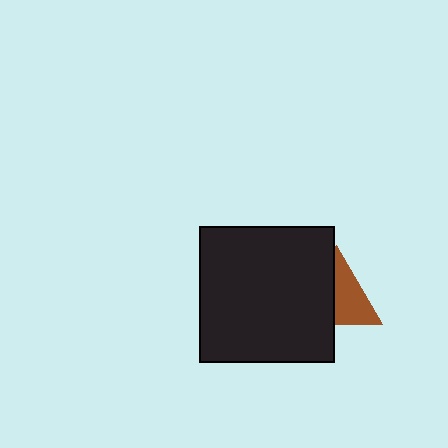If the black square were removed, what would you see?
You would see the complete brown triangle.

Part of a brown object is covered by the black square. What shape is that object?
It is a triangle.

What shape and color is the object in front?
The object in front is a black square.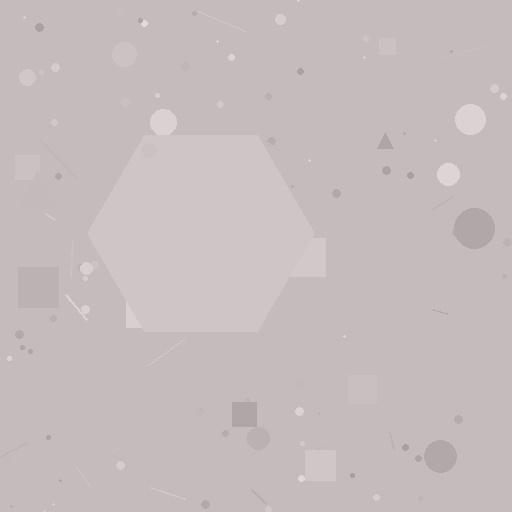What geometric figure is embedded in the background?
A hexagon is embedded in the background.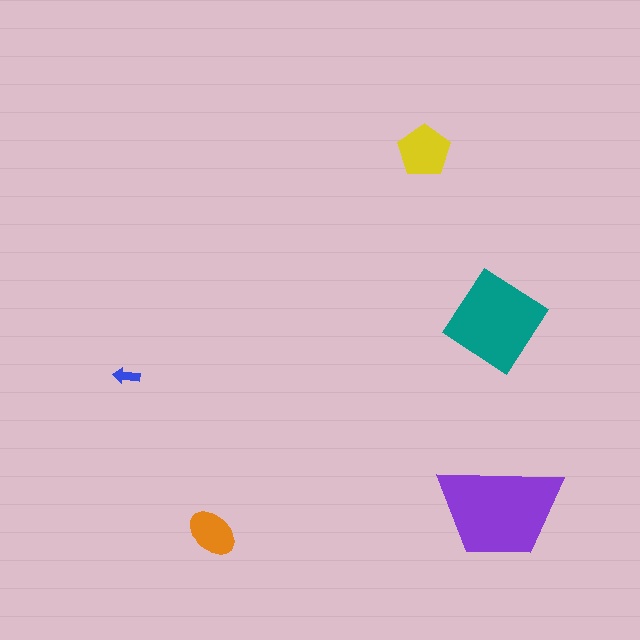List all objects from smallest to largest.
The blue arrow, the orange ellipse, the yellow pentagon, the teal diamond, the purple trapezoid.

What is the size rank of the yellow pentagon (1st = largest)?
3rd.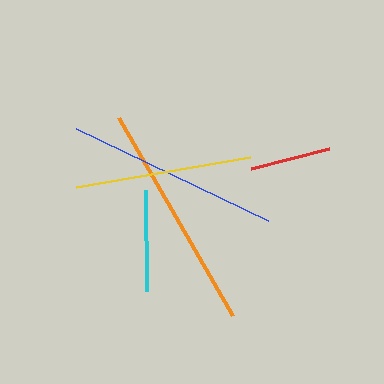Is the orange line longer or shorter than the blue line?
The orange line is longer than the blue line.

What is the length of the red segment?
The red segment is approximately 80 pixels long.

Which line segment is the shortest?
The red line is the shortest at approximately 80 pixels.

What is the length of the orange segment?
The orange segment is approximately 228 pixels long.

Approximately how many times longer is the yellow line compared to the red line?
The yellow line is approximately 2.2 times the length of the red line.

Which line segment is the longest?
The orange line is the longest at approximately 228 pixels.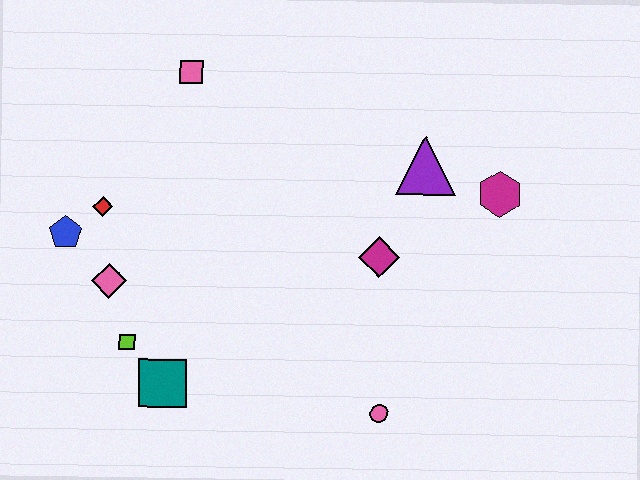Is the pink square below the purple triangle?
No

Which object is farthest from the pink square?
The pink circle is farthest from the pink square.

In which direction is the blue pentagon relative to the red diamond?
The blue pentagon is to the left of the red diamond.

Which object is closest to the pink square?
The red diamond is closest to the pink square.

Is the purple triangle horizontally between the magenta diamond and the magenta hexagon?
Yes